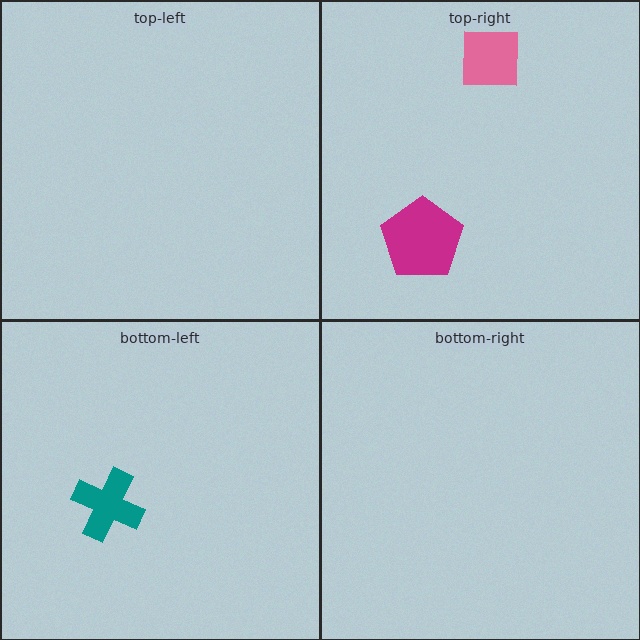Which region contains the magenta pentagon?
The top-right region.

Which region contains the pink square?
The top-right region.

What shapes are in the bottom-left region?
The teal cross.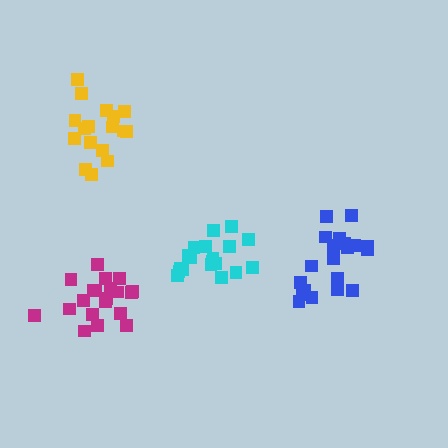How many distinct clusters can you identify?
There are 4 distinct clusters.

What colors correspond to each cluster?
The clusters are colored: blue, cyan, magenta, yellow.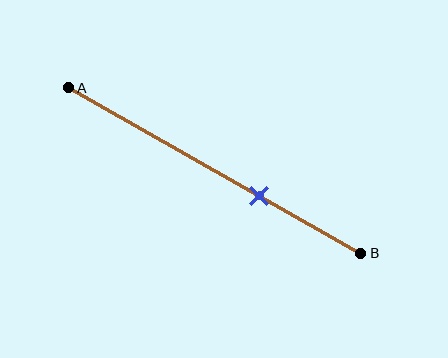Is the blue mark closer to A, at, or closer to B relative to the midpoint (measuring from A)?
The blue mark is closer to point B than the midpoint of segment AB.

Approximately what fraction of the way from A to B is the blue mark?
The blue mark is approximately 65% of the way from A to B.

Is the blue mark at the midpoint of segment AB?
No, the mark is at about 65% from A, not at the 50% midpoint.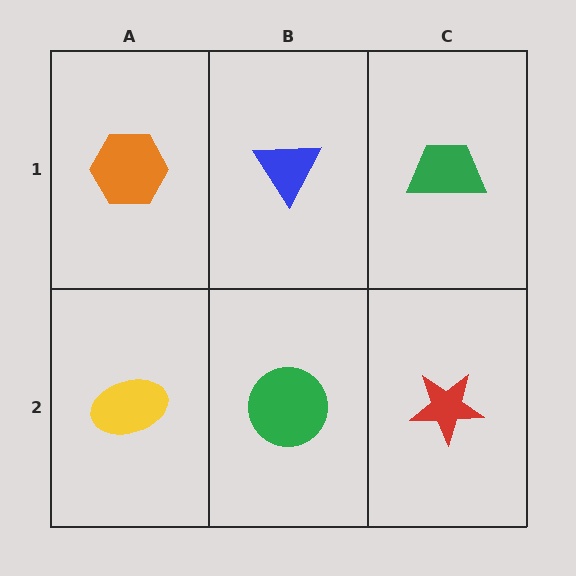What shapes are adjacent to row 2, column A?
An orange hexagon (row 1, column A), a green circle (row 2, column B).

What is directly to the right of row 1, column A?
A blue triangle.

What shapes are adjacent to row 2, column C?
A green trapezoid (row 1, column C), a green circle (row 2, column B).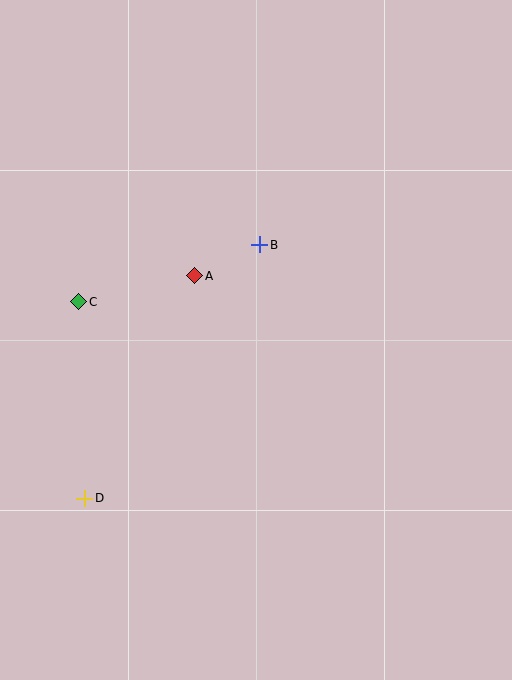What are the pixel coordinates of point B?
Point B is at (260, 245).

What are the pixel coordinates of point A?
Point A is at (195, 276).